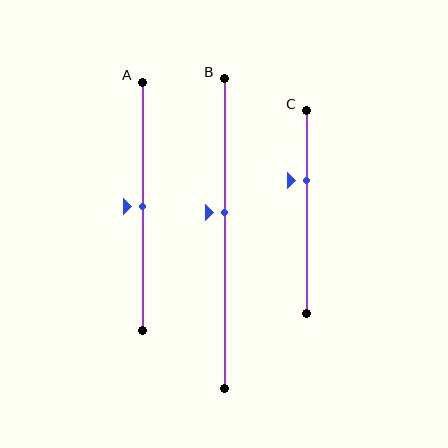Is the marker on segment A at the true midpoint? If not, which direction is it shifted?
Yes, the marker on segment A is at the true midpoint.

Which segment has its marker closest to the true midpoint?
Segment A has its marker closest to the true midpoint.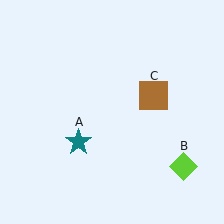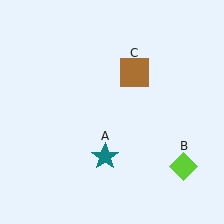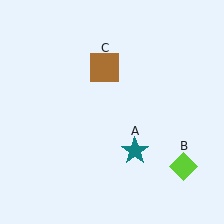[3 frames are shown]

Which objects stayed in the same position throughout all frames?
Lime diamond (object B) remained stationary.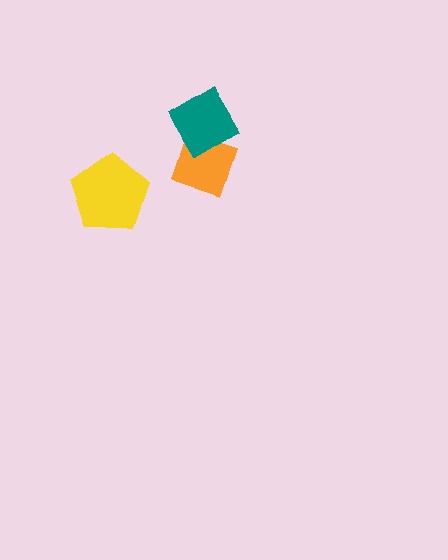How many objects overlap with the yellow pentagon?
0 objects overlap with the yellow pentagon.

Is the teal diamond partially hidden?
No, no other shape covers it.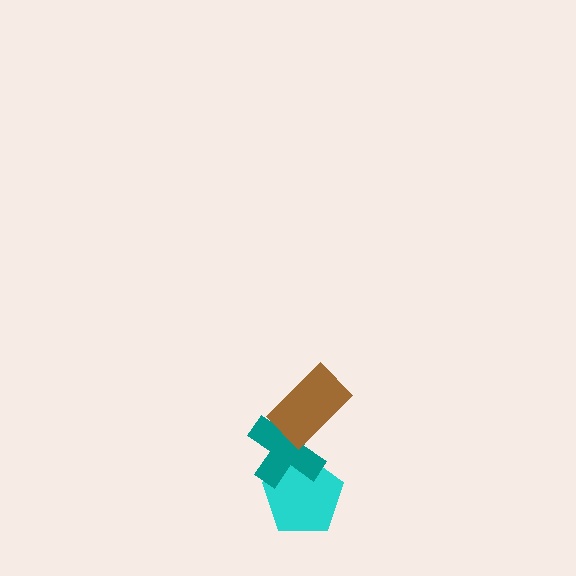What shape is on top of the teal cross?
The brown rectangle is on top of the teal cross.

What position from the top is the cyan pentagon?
The cyan pentagon is 3rd from the top.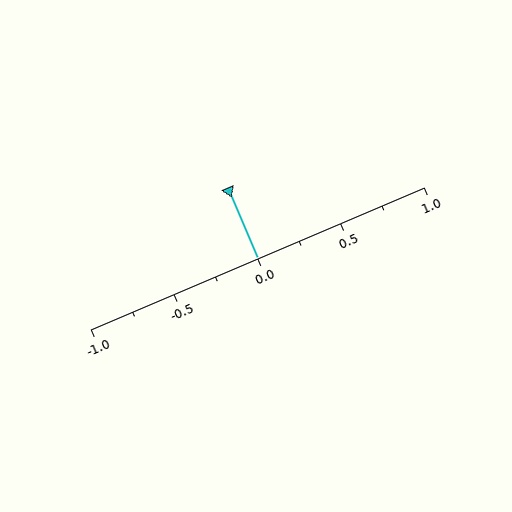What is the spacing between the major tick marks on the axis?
The major ticks are spaced 0.5 apart.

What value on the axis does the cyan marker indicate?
The marker indicates approximately 0.